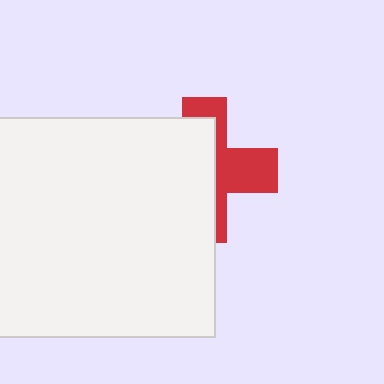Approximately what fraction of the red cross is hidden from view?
Roughly 58% of the red cross is hidden behind the white square.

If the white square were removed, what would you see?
You would see the complete red cross.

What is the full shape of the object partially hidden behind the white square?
The partially hidden object is a red cross.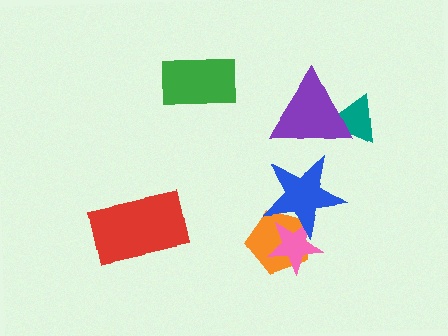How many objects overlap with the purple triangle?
2 objects overlap with the purple triangle.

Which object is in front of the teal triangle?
The purple triangle is in front of the teal triangle.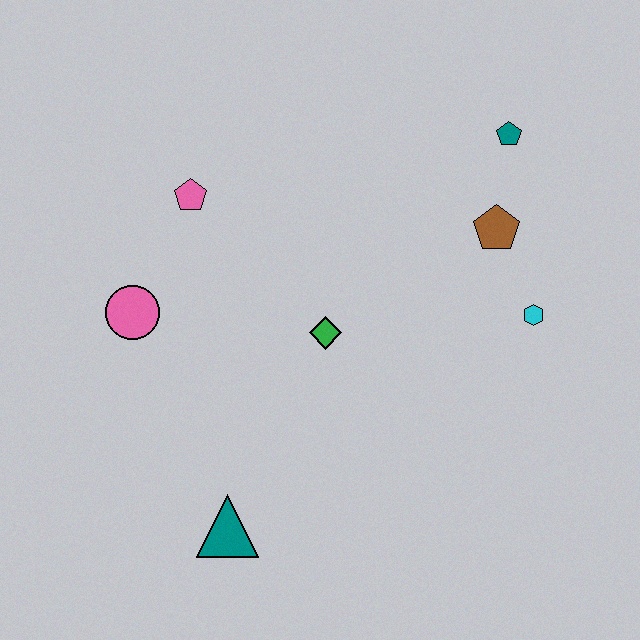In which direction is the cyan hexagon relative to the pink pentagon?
The cyan hexagon is to the right of the pink pentagon.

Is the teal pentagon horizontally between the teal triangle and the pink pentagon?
No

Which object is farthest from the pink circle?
The teal pentagon is farthest from the pink circle.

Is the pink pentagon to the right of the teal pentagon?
No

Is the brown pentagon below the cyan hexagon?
No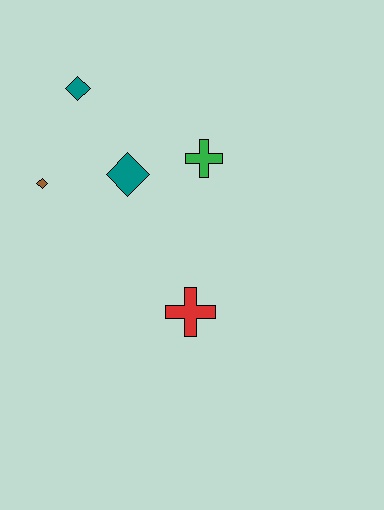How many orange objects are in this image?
There are no orange objects.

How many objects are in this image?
There are 5 objects.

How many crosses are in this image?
There are 2 crosses.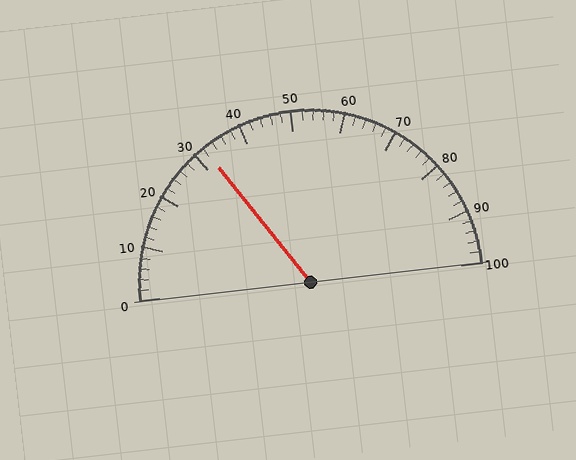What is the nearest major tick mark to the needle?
The nearest major tick mark is 30.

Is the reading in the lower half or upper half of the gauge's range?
The reading is in the lower half of the range (0 to 100).